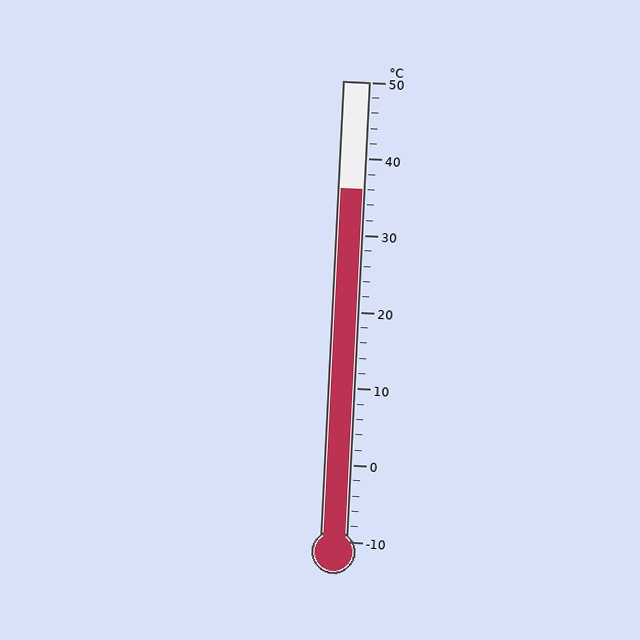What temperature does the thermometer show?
The thermometer shows approximately 36°C.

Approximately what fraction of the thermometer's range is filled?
The thermometer is filled to approximately 75% of its range.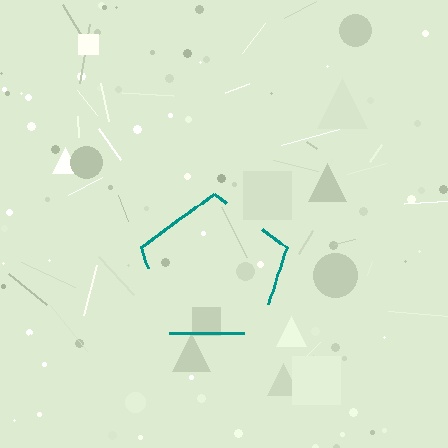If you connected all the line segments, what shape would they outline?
They would outline a pentagon.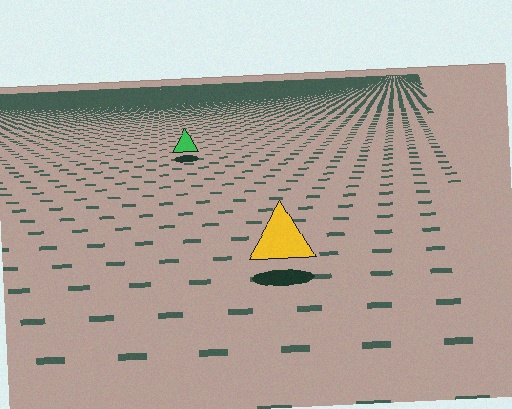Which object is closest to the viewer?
The yellow triangle is closest. The texture marks near it are larger and more spread out.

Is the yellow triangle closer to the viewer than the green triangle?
Yes. The yellow triangle is closer — you can tell from the texture gradient: the ground texture is coarser near it.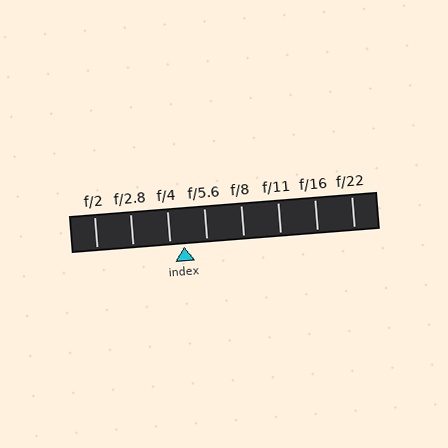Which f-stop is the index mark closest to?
The index mark is closest to f/4.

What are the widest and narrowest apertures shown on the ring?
The widest aperture shown is f/2 and the narrowest is f/22.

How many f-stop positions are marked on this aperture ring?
There are 8 f-stop positions marked.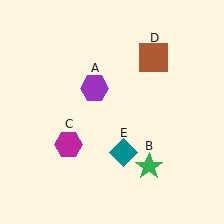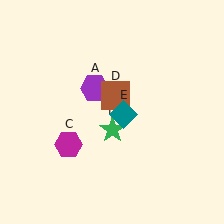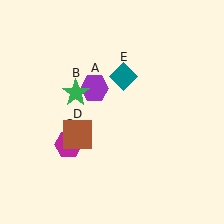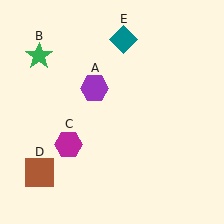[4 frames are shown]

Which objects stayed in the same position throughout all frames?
Purple hexagon (object A) and magenta hexagon (object C) remained stationary.